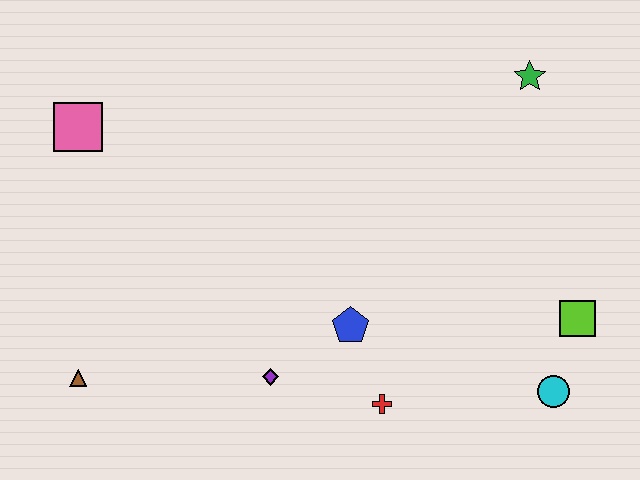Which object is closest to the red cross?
The blue pentagon is closest to the red cross.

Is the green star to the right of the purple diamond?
Yes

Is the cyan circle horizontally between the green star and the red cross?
No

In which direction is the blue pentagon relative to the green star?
The blue pentagon is below the green star.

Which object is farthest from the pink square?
The cyan circle is farthest from the pink square.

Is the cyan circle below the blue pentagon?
Yes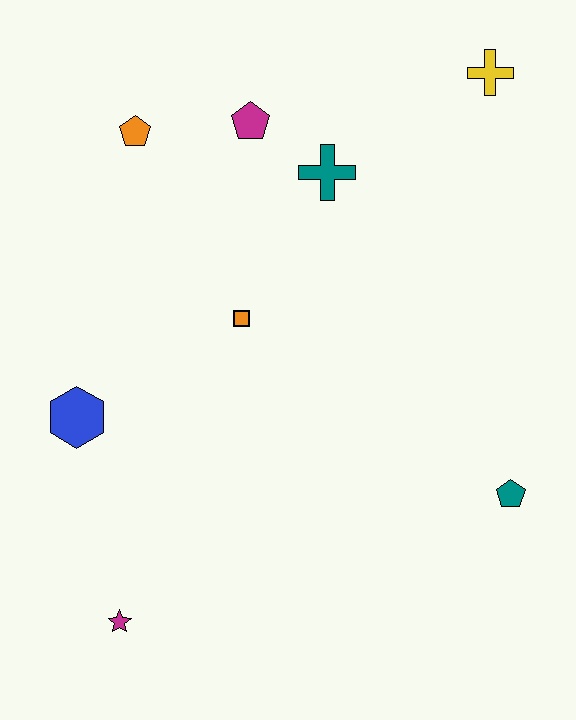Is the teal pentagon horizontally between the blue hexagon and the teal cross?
No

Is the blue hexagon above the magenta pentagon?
No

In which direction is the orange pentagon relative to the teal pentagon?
The orange pentagon is to the left of the teal pentagon.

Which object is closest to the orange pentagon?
The magenta pentagon is closest to the orange pentagon.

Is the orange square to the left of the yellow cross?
Yes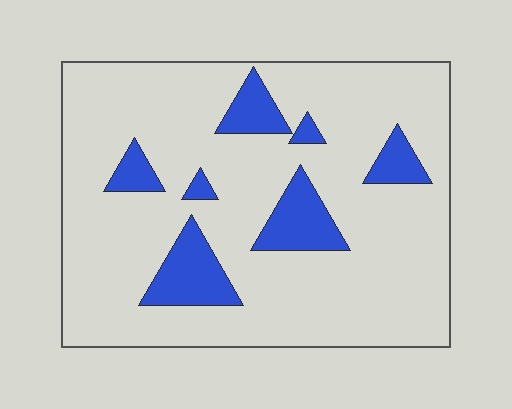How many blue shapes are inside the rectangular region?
7.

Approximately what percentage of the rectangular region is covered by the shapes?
Approximately 15%.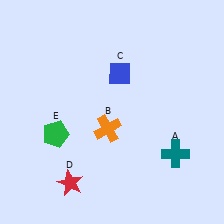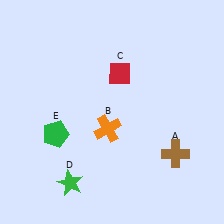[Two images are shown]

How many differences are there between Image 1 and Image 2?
There are 3 differences between the two images.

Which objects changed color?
A changed from teal to brown. C changed from blue to red. D changed from red to green.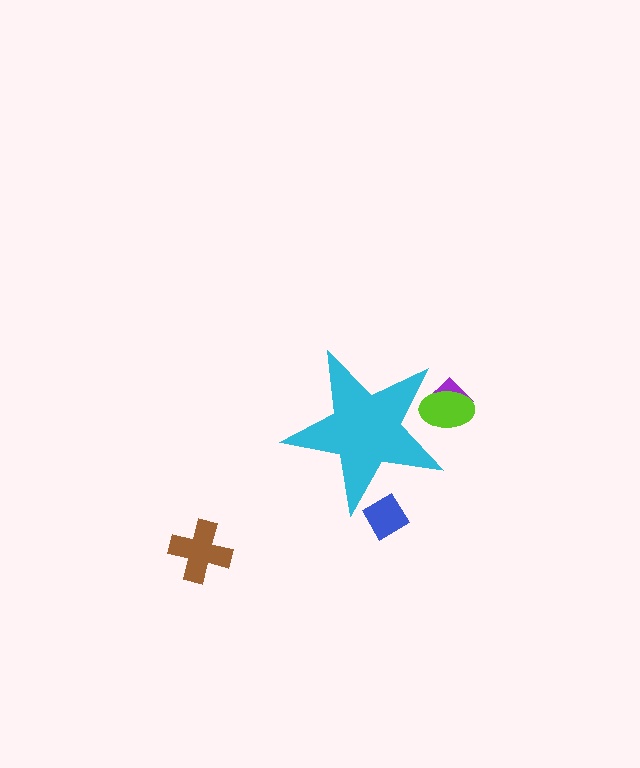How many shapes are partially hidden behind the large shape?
3 shapes are partially hidden.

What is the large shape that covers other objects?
A cyan star.